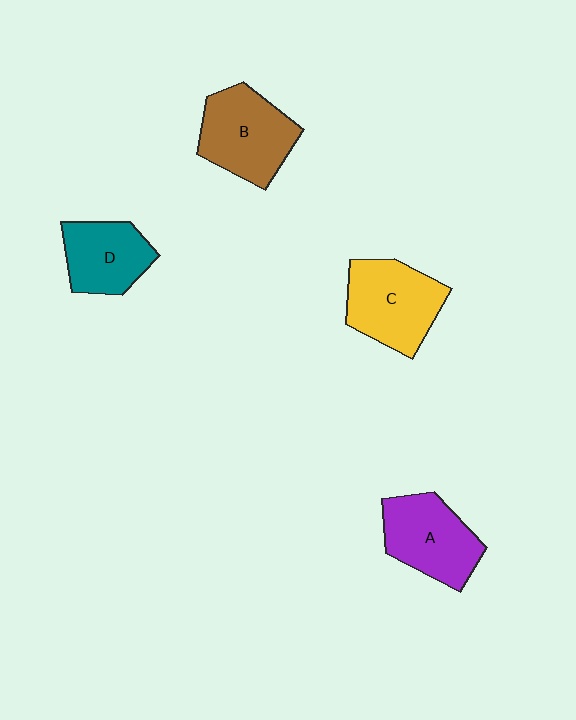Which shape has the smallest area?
Shape D (teal).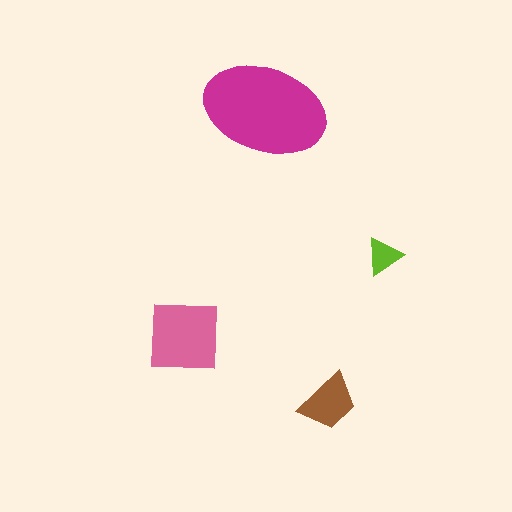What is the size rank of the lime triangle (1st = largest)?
4th.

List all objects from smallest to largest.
The lime triangle, the brown trapezoid, the pink square, the magenta ellipse.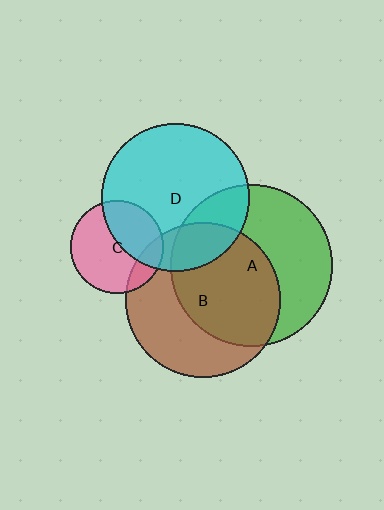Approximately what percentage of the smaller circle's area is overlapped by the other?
Approximately 20%.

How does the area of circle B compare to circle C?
Approximately 2.8 times.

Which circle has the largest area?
Circle A (green).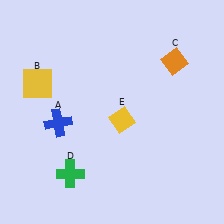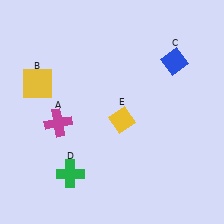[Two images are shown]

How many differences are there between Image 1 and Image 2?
There are 2 differences between the two images.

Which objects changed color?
A changed from blue to magenta. C changed from orange to blue.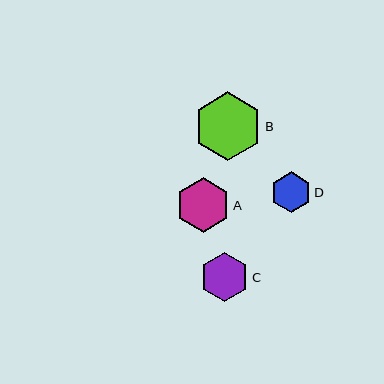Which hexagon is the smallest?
Hexagon D is the smallest with a size of approximately 40 pixels.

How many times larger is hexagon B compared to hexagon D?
Hexagon B is approximately 1.7 times the size of hexagon D.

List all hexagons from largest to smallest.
From largest to smallest: B, A, C, D.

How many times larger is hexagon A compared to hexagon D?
Hexagon A is approximately 1.3 times the size of hexagon D.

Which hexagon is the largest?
Hexagon B is the largest with a size of approximately 69 pixels.